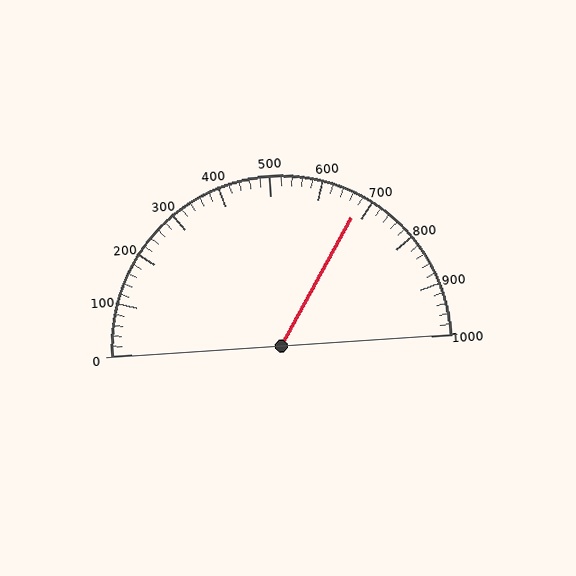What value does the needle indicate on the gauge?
The needle indicates approximately 680.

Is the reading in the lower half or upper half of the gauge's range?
The reading is in the upper half of the range (0 to 1000).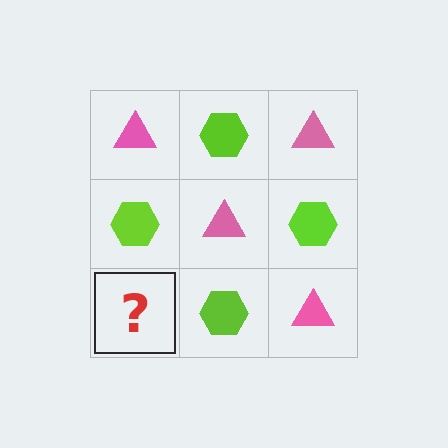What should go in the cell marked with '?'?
The missing cell should contain a pink triangle.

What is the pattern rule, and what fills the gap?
The rule is that it alternates pink triangle and lime hexagon in a checkerboard pattern. The gap should be filled with a pink triangle.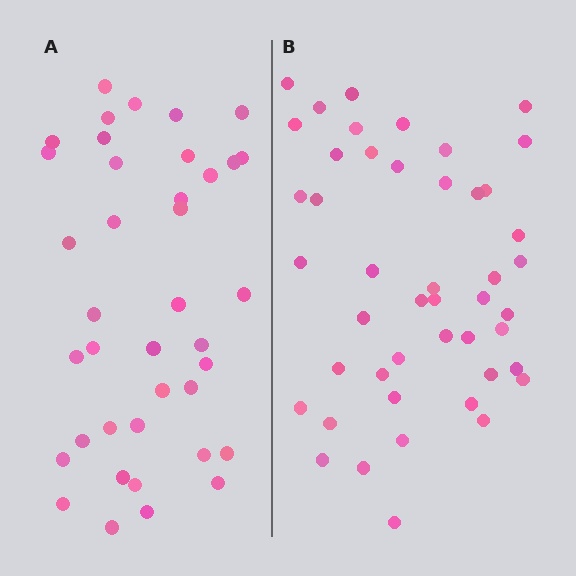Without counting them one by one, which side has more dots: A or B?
Region B (the right region) has more dots.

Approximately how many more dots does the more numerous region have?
Region B has roughly 8 or so more dots than region A.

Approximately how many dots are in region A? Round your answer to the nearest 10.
About 40 dots. (The exact count is 39, which rounds to 40.)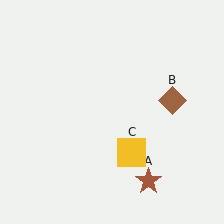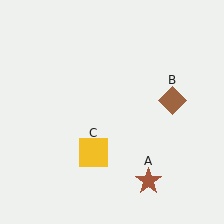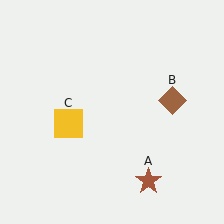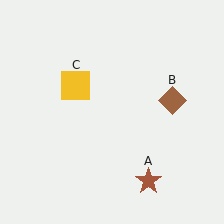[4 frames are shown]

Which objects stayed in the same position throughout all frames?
Brown star (object A) and brown diamond (object B) remained stationary.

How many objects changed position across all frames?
1 object changed position: yellow square (object C).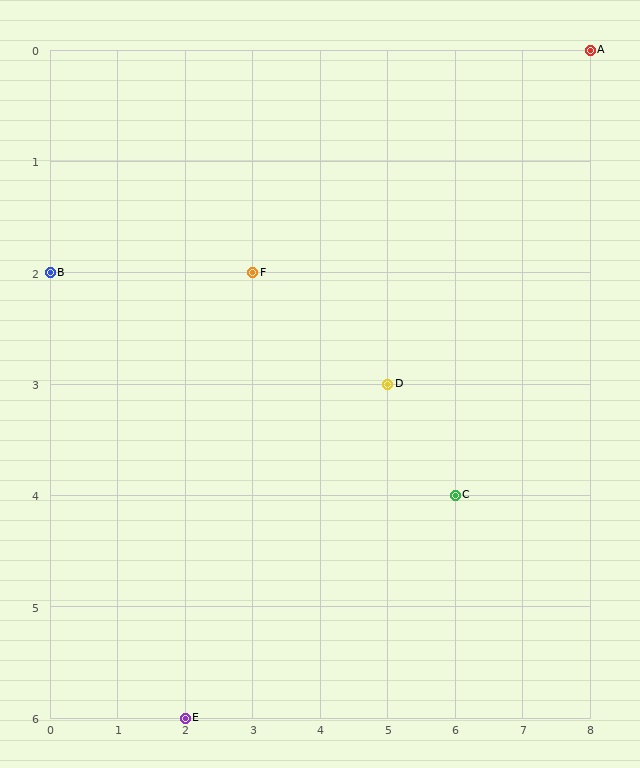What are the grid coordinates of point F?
Point F is at grid coordinates (3, 2).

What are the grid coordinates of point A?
Point A is at grid coordinates (8, 0).